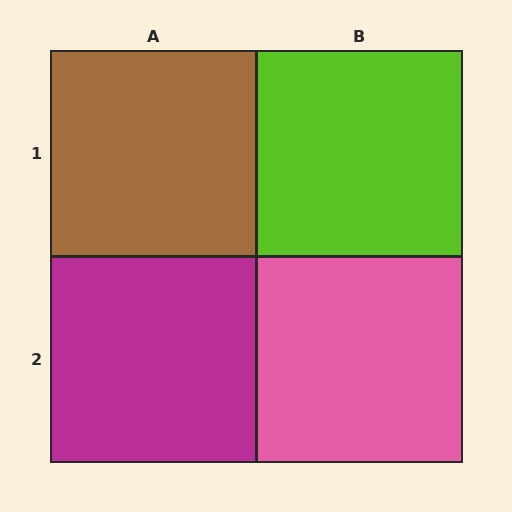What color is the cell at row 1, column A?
Brown.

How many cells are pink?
1 cell is pink.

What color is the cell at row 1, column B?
Lime.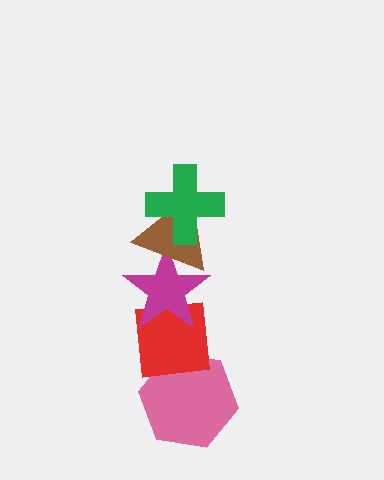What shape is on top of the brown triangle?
The green cross is on top of the brown triangle.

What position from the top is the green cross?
The green cross is 1st from the top.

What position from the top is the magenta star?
The magenta star is 3rd from the top.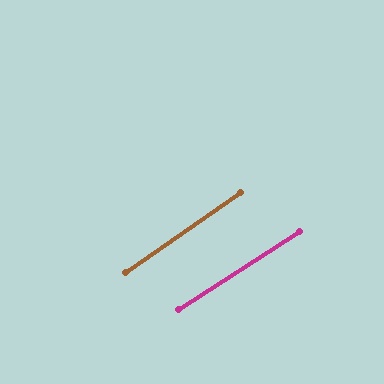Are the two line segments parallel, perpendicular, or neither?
Parallel — their directions differ by only 1.9°.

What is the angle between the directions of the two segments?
Approximately 2 degrees.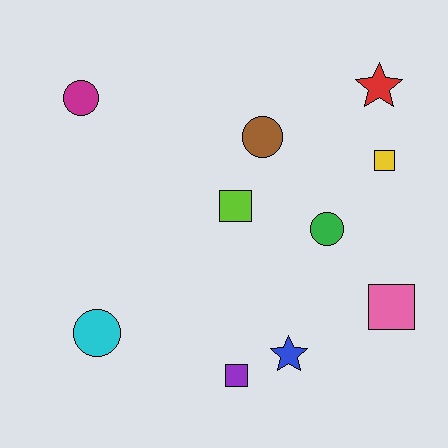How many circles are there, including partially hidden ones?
There are 4 circles.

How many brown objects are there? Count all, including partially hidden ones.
There is 1 brown object.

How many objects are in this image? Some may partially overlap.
There are 10 objects.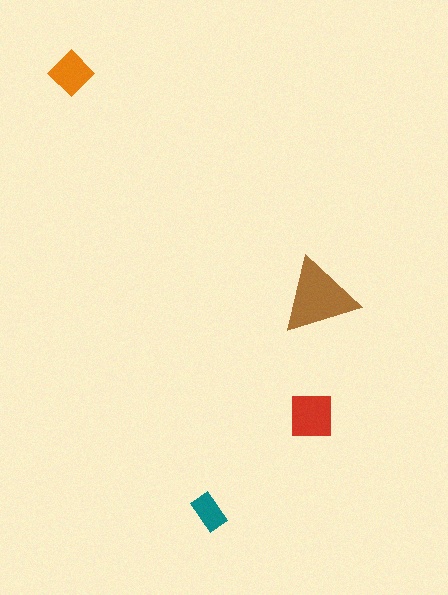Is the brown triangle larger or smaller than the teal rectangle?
Larger.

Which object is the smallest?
The teal rectangle.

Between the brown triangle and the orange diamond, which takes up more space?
The brown triangle.